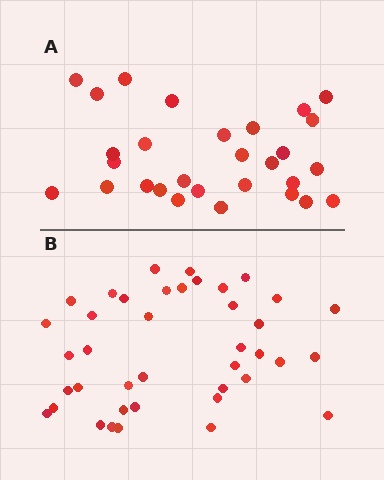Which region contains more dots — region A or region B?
Region B (the bottom region) has more dots.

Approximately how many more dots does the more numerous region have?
Region B has roughly 12 or so more dots than region A.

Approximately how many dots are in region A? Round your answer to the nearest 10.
About 30 dots. (The exact count is 29, which rounds to 30.)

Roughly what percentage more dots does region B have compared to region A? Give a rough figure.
About 40% more.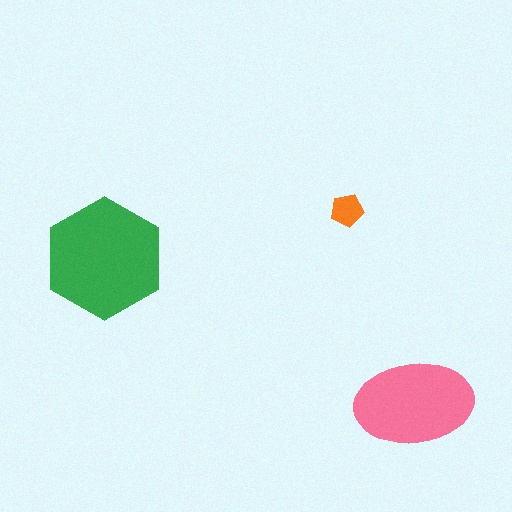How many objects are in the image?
There are 3 objects in the image.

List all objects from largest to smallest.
The green hexagon, the pink ellipse, the orange pentagon.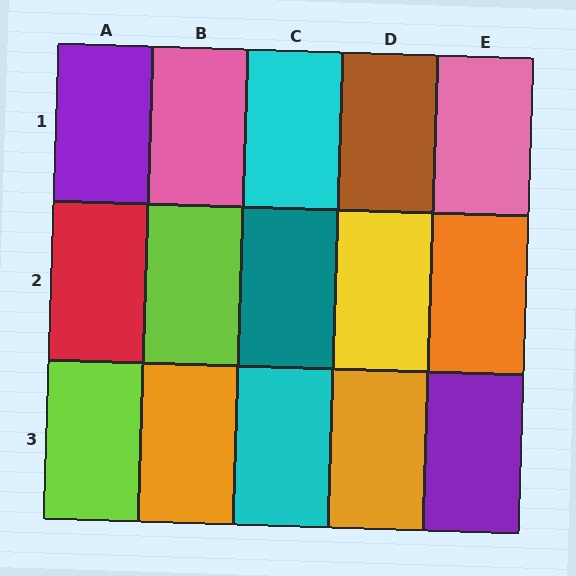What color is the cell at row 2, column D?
Yellow.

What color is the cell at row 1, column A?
Purple.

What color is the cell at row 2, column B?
Lime.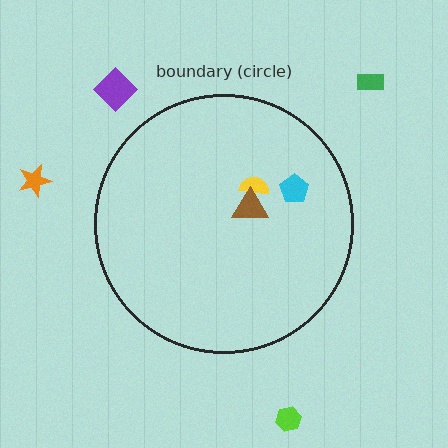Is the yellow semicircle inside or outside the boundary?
Inside.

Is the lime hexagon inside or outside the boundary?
Outside.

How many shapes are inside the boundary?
3 inside, 4 outside.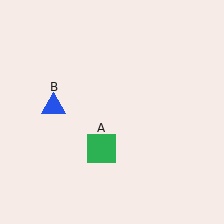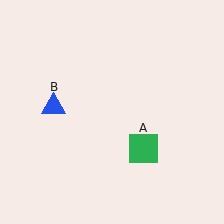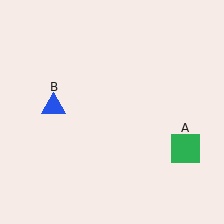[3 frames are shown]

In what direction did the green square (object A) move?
The green square (object A) moved right.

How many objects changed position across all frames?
1 object changed position: green square (object A).